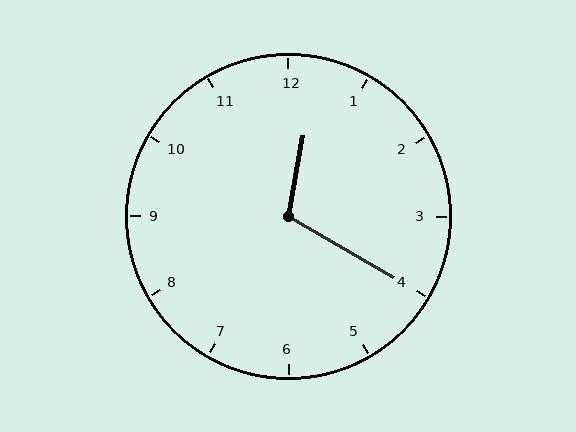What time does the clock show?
12:20.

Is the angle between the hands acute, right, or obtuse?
It is obtuse.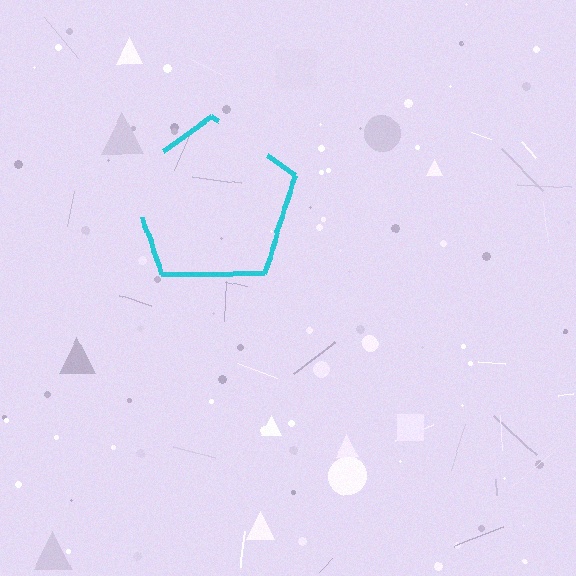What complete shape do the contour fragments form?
The contour fragments form a pentagon.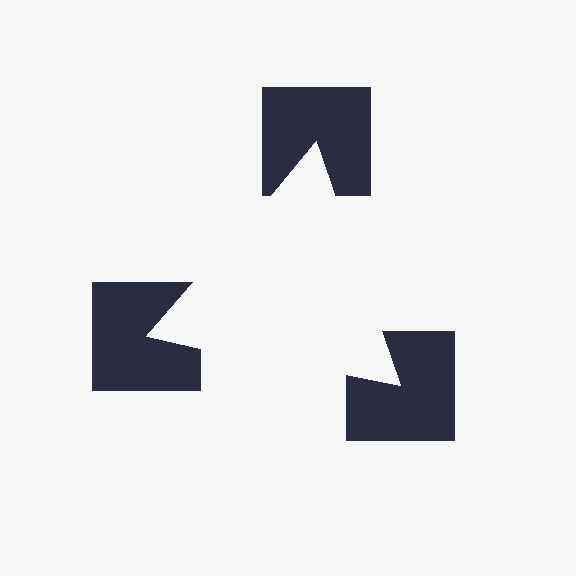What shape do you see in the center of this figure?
An illusory triangle — its edges are inferred from the aligned wedge cuts in the notched squares, not physically drawn.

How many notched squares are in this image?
There are 3 — one at each vertex of the illusory triangle.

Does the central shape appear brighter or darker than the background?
It typically appears slightly brighter than the background, even though no actual brightness change is drawn.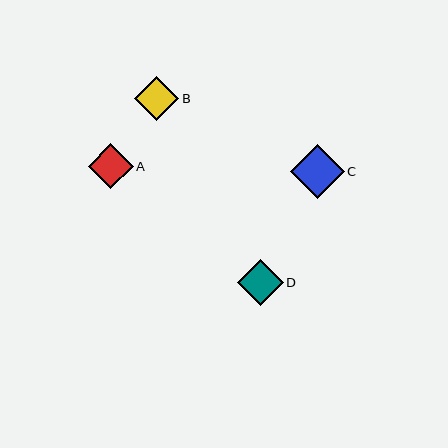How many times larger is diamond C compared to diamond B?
Diamond C is approximately 1.2 times the size of diamond B.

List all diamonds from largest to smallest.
From largest to smallest: C, D, A, B.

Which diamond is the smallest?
Diamond B is the smallest with a size of approximately 45 pixels.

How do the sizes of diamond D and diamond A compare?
Diamond D and diamond A are approximately the same size.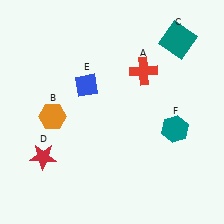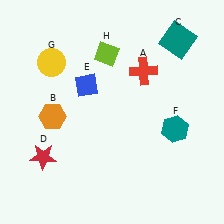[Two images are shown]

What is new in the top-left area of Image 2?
A yellow circle (G) was added in the top-left area of Image 2.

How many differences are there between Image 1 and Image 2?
There are 2 differences between the two images.